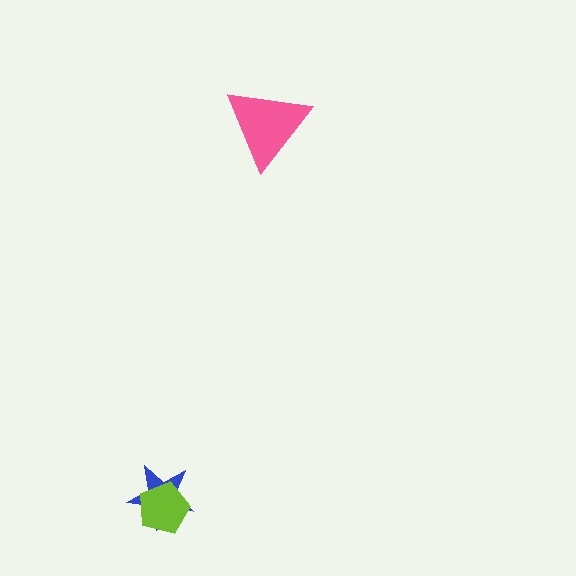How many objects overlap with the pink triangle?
0 objects overlap with the pink triangle.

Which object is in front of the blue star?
The lime pentagon is in front of the blue star.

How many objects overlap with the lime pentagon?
1 object overlaps with the lime pentagon.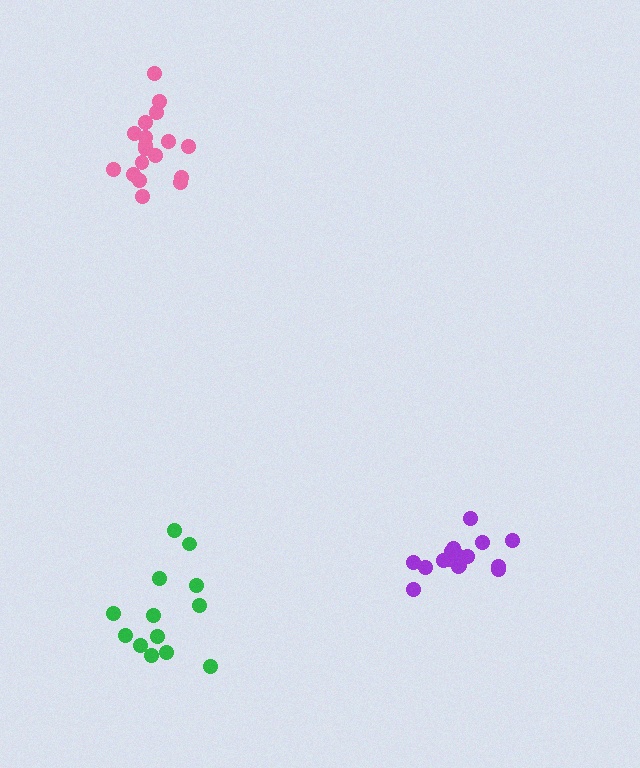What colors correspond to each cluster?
The clusters are colored: pink, green, purple.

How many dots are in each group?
Group 1: 18 dots, Group 2: 13 dots, Group 3: 16 dots (47 total).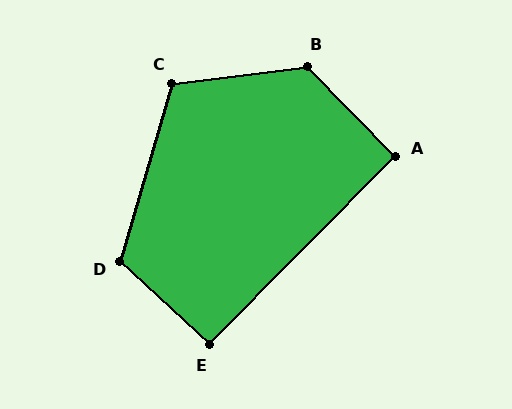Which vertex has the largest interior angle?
B, at approximately 127 degrees.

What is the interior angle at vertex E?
Approximately 92 degrees (approximately right).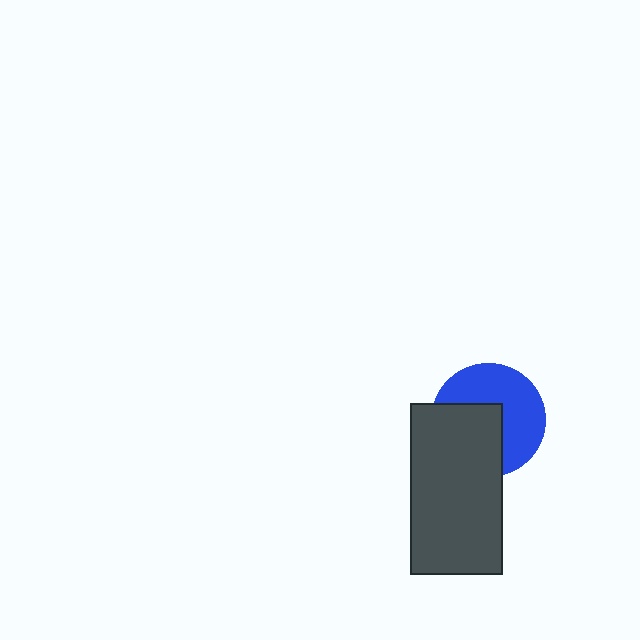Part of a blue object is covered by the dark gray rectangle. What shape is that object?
It is a circle.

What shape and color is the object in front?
The object in front is a dark gray rectangle.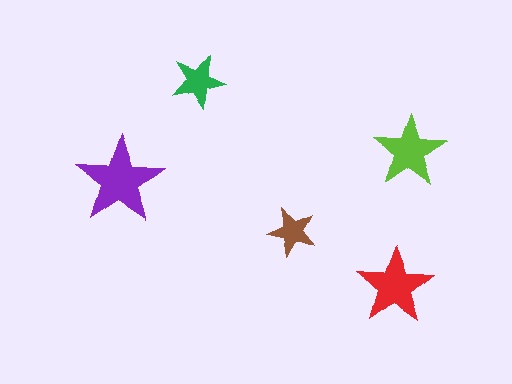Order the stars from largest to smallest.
the purple one, the red one, the lime one, the green one, the brown one.